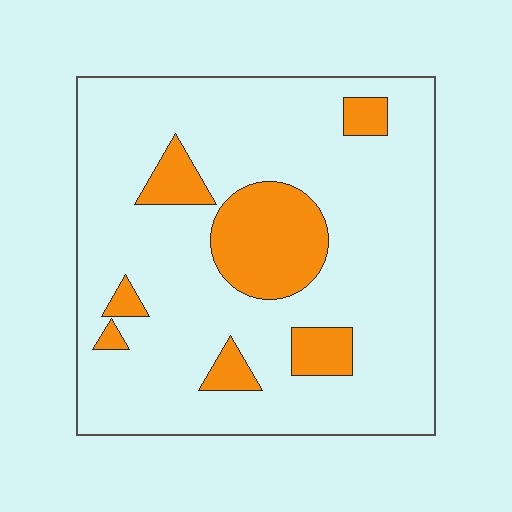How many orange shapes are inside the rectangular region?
7.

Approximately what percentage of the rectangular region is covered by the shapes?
Approximately 15%.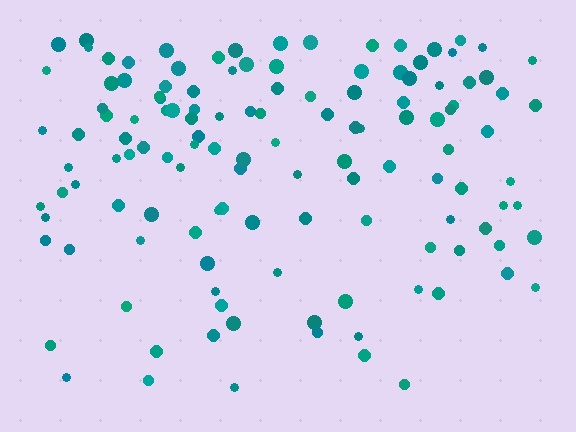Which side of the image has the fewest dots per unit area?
The bottom.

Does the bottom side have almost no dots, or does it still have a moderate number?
Still a moderate number, just noticeably fewer than the top.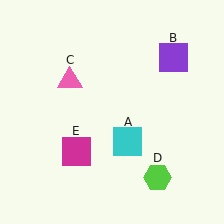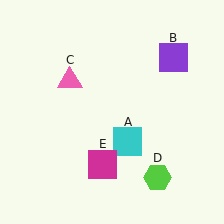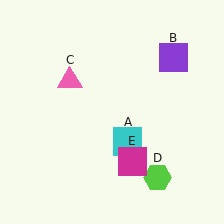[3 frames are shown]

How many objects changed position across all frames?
1 object changed position: magenta square (object E).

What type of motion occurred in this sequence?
The magenta square (object E) rotated counterclockwise around the center of the scene.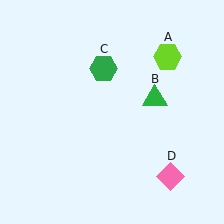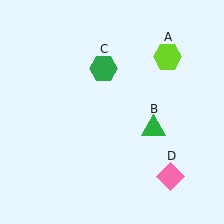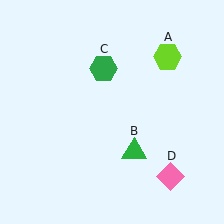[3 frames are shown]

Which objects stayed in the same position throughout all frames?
Lime hexagon (object A) and green hexagon (object C) and pink diamond (object D) remained stationary.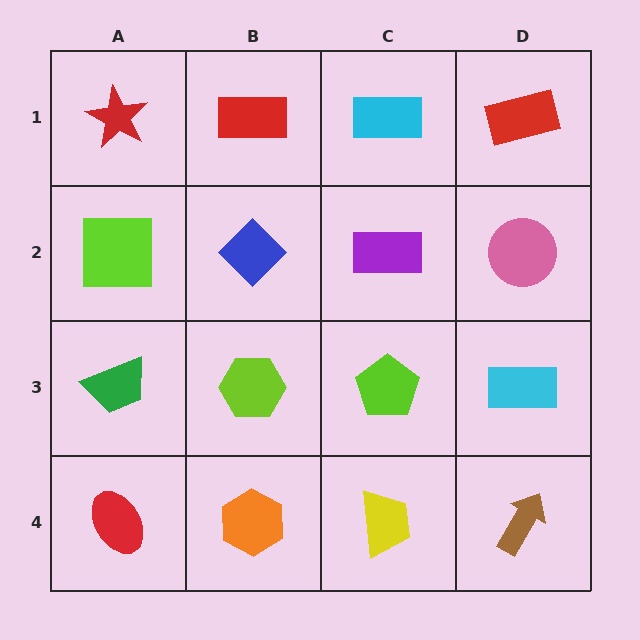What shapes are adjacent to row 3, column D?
A pink circle (row 2, column D), a brown arrow (row 4, column D), a lime pentagon (row 3, column C).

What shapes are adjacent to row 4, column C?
A lime pentagon (row 3, column C), an orange hexagon (row 4, column B), a brown arrow (row 4, column D).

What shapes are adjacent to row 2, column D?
A red rectangle (row 1, column D), a cyan rectangle (row 3, column D), a purple rectangle (row 2, column C).